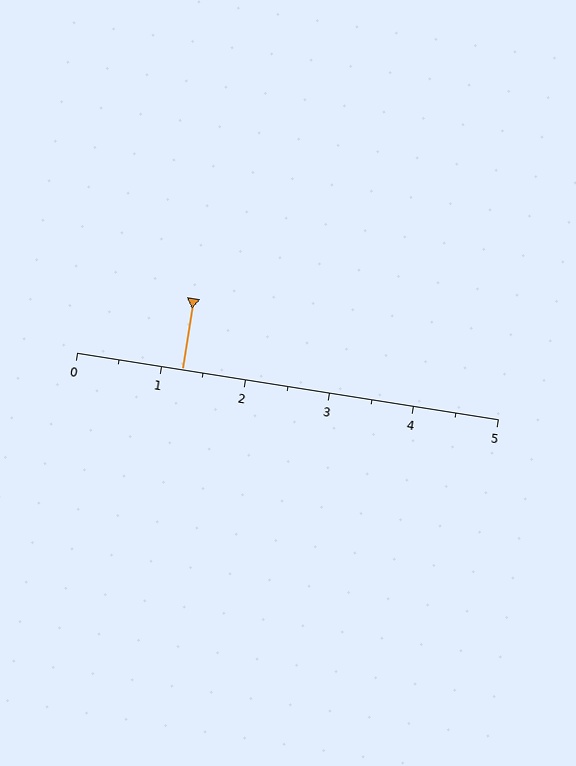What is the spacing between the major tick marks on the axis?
The major ticks are spaced 1 apart.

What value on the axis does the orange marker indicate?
The marker indicates approximately 1.2.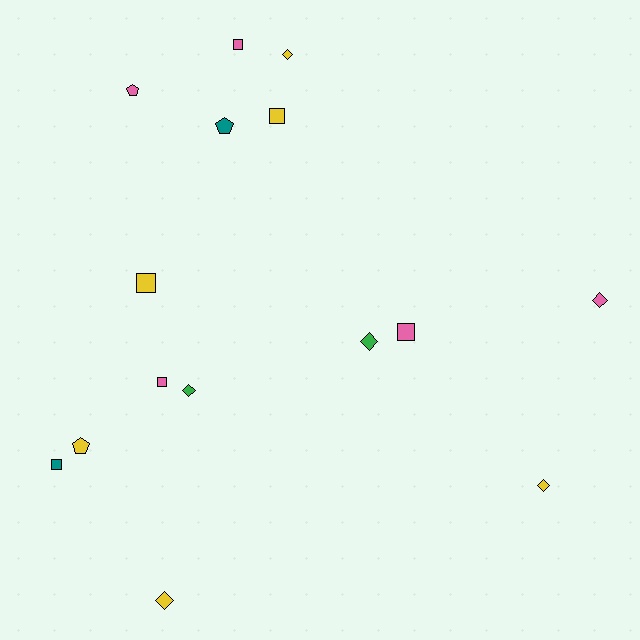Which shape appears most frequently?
Diamond, with 6 objects.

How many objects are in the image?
There are 15 objects.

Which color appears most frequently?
Yellow, with 6 objects.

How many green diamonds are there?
There are 2 green diamonds.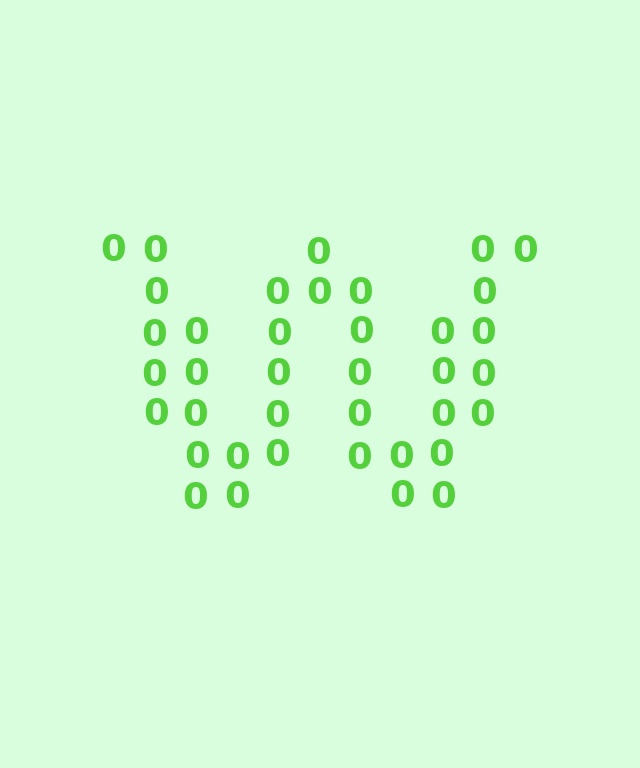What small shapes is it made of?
It is made of small digit 0's.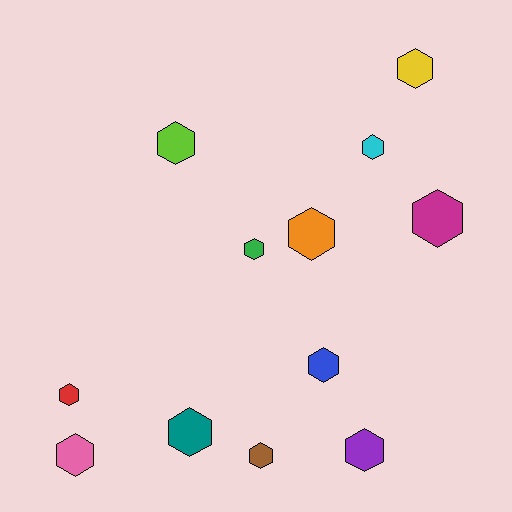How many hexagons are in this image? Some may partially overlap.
There are 12 hexagons.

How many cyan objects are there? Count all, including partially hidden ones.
There is 1 cyan object.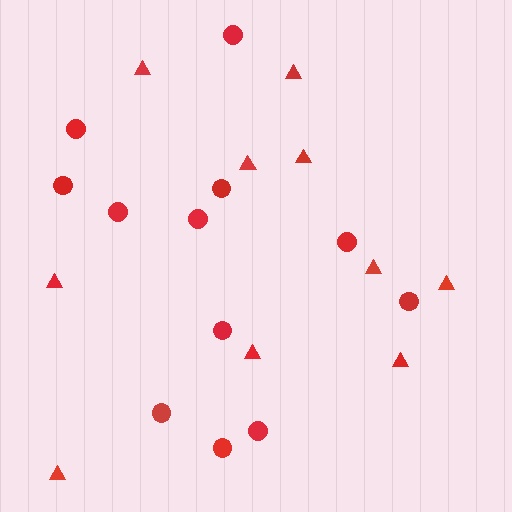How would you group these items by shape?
There are 2 groups: one group of triangles (10) and one group of circles (12).